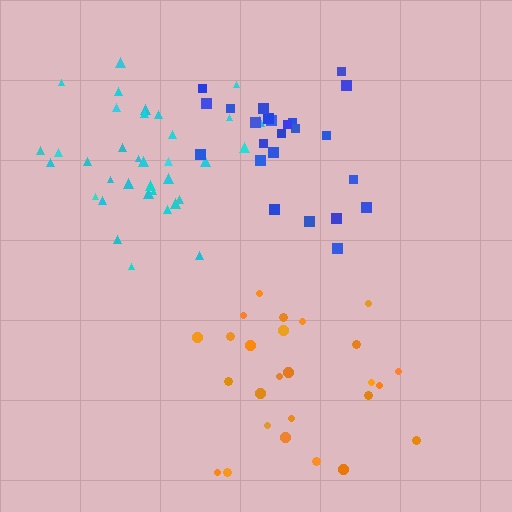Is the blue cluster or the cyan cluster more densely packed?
Cyan.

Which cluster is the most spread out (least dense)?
Orange.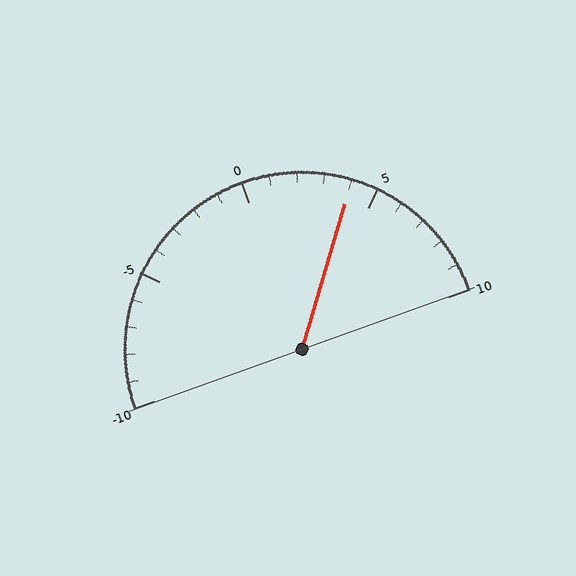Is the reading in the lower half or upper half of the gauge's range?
The reading is in the upper half of the range (-10 to 10).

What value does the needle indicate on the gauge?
The needle indicates approximately 4.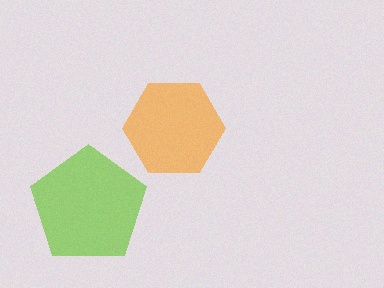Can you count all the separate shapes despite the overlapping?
Yes, there are 2 separate shapes.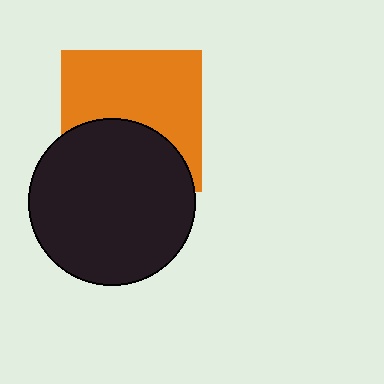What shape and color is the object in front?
The object in front is a black circle.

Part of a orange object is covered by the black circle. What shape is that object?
It is a square.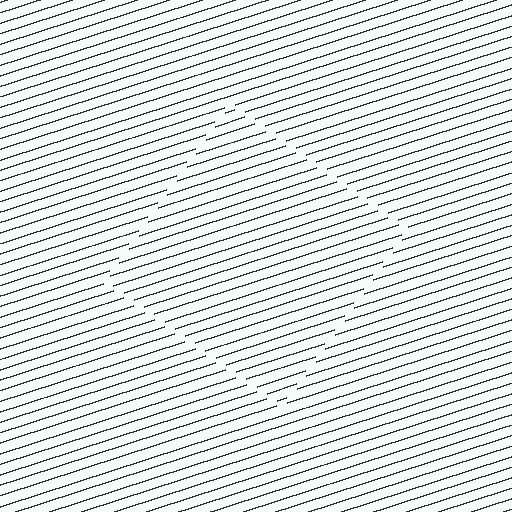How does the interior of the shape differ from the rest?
The interior of the shape contains the same grating, shifted by half a period — the contour is defined by the phase discontinuity where line-ends from the inner and outer gratings abut.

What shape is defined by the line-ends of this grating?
An illusory square. The interior of the shape contains the same grating, shifted by half a period — the contour is defined by the phase discontinuity where line-ends from the inner and outer gratings abut.